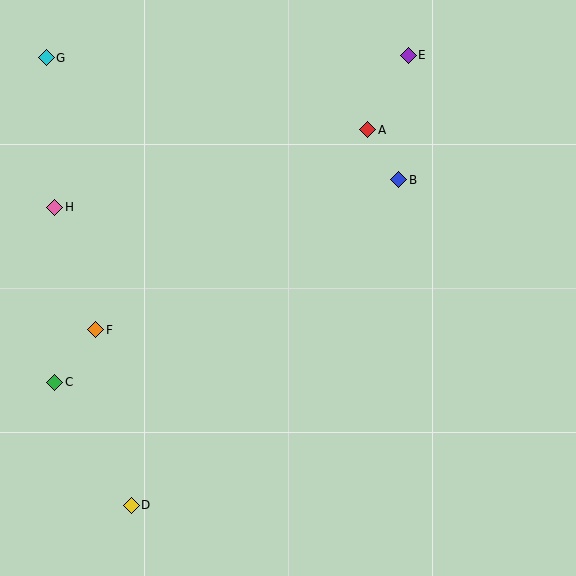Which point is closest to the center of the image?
Point B at (399, 180) is closest to the center.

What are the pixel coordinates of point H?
Point H is at (55, 207).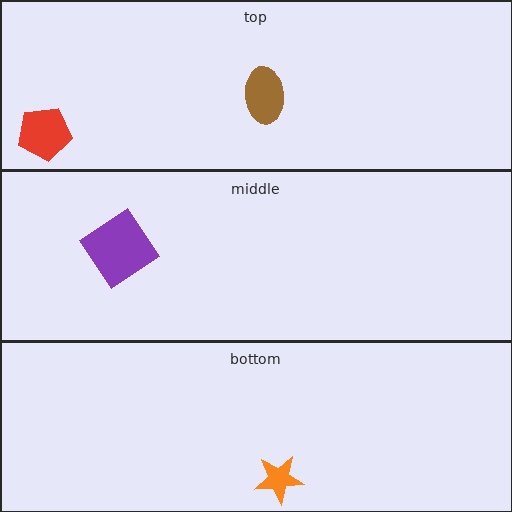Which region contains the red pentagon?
The top region.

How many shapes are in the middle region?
1.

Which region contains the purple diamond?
The middle region.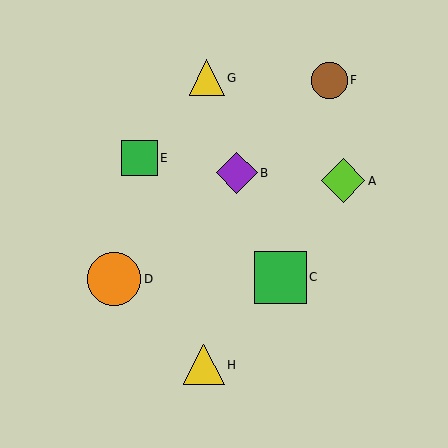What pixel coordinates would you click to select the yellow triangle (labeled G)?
Click at (207, 78) to select the yellow triangle G.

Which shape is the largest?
The orange circle (labeled D) is the largest.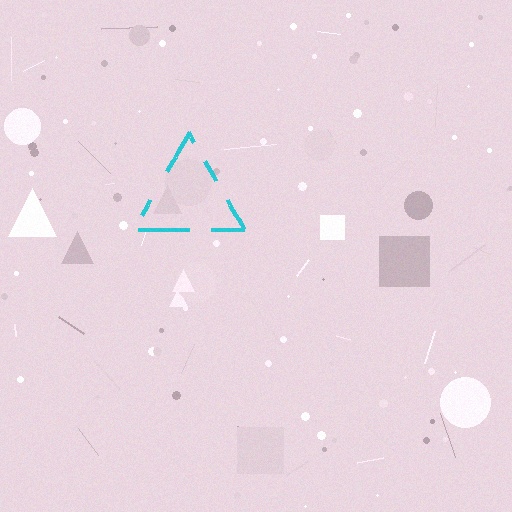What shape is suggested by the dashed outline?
The dashed outline suggests a triangle.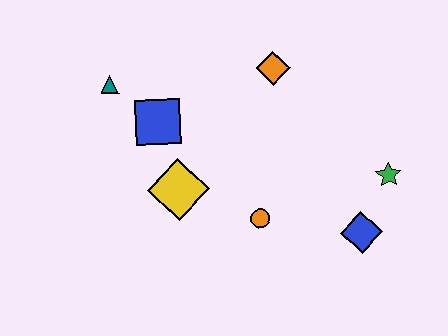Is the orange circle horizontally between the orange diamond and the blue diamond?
No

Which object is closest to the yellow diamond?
The blue square is closest to the yellow diamond.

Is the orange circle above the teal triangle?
No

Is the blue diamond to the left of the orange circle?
No